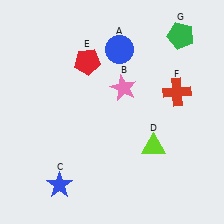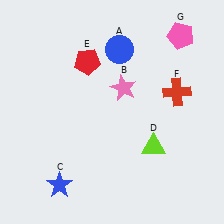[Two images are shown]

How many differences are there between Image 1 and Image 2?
There is 1 difference between the two images.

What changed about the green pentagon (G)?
In Image 1, G is green. In Image 2, it changed to pink.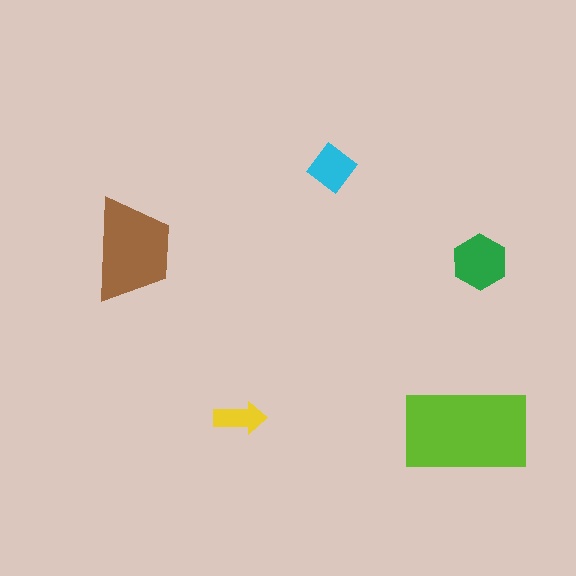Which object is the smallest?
The yellow arrow.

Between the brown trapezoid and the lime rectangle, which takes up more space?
The lime rectangle.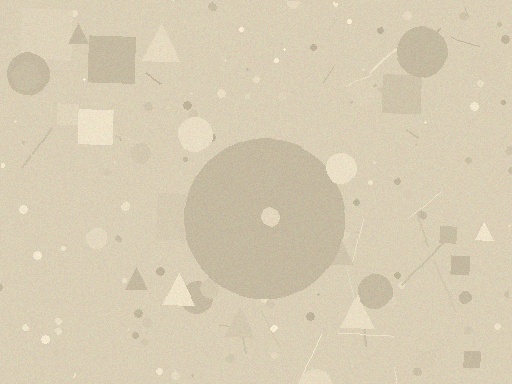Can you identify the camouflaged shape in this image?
The camouflaged shape is a circle.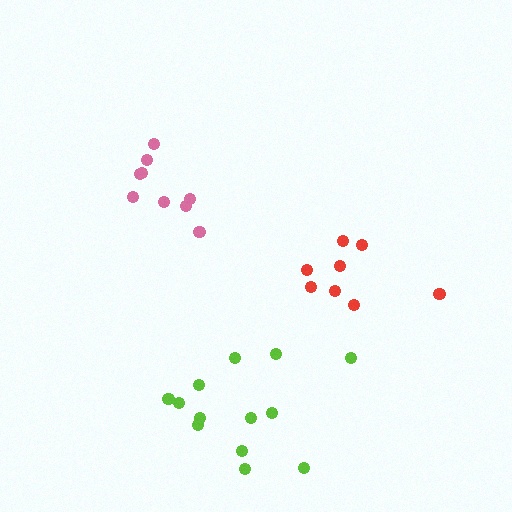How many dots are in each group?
Group 1: 9 dots, Group 2: 8 dots, Group 3: 13 dots (30 total).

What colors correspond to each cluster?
The clusters are colored: pink, red, lime.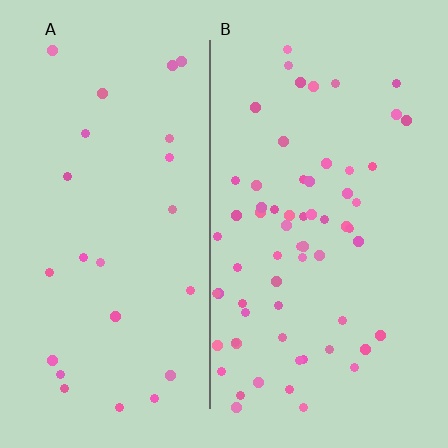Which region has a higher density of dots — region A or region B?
B (the right).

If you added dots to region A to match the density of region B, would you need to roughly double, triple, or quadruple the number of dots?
Approximately triple.